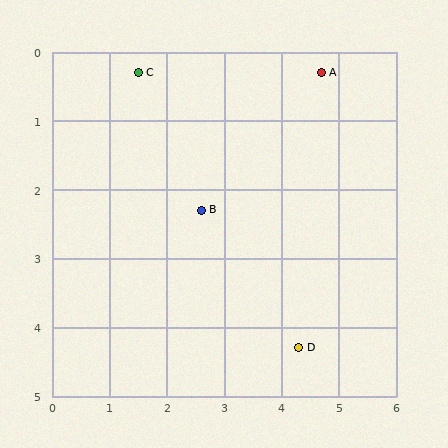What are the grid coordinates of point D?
Point D is at approximately (4.3, 4.3).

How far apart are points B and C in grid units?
Points B and C are about 2.3 grid units apart.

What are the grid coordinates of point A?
Point A is at approximately (4.7, 0.3).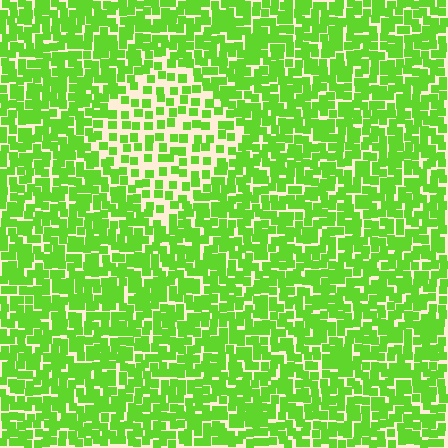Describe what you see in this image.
The image contains small lime elements arranged at two different densities. A diamond-shaped region is visible where the elements are less densely packed than the surrounding area.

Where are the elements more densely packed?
The elements are more densely packed outside the diamond boundary.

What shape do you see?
I see a diamond.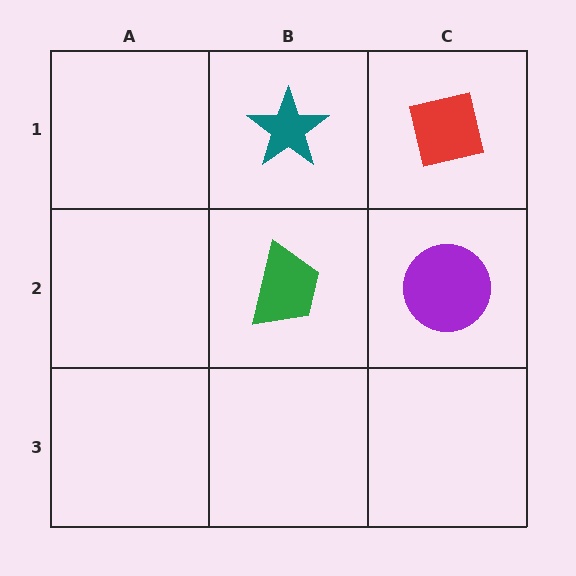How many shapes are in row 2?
2 shapes.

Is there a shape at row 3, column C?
No, that cell is empty.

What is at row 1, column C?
A red square.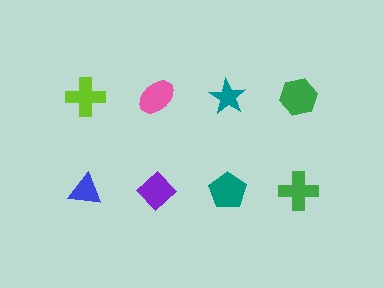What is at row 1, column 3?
A teal star.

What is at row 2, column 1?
A blue triangle.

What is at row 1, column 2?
A pink ellipse.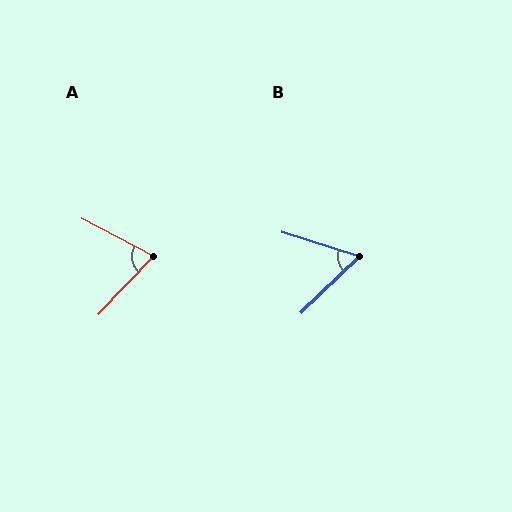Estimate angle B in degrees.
Approximately 61 degrees.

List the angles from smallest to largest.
B (61°), A (74°).